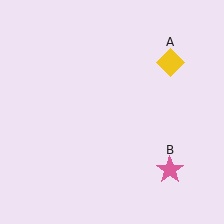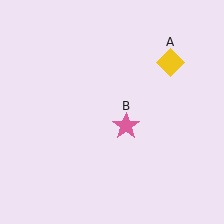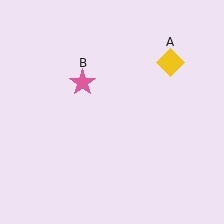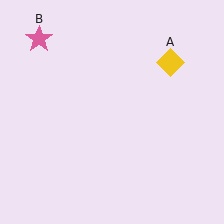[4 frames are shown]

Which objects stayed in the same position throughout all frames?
Yellow diamond (object A) remained stationary.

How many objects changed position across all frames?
1 object changed position: pink star (object B).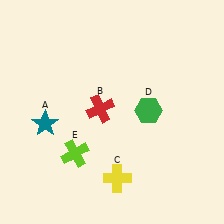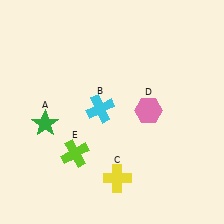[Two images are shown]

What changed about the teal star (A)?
In Image 1, A is teal. In Image 2, it changed to green.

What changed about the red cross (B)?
In Image 1, B is red. In Image 2, it changed to cyan.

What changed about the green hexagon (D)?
In Image 1, D is green. In Image 2, it changed to pink.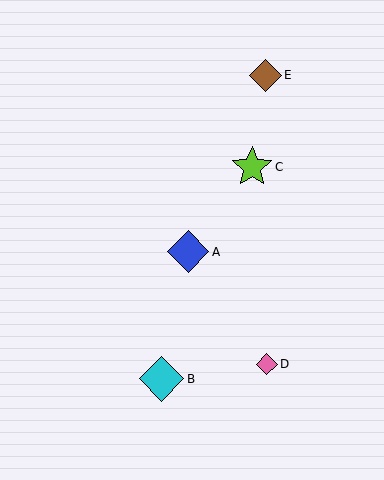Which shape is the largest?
The cyan diamond (labeled B) is the largest.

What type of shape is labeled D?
Shape D is a pink diamond.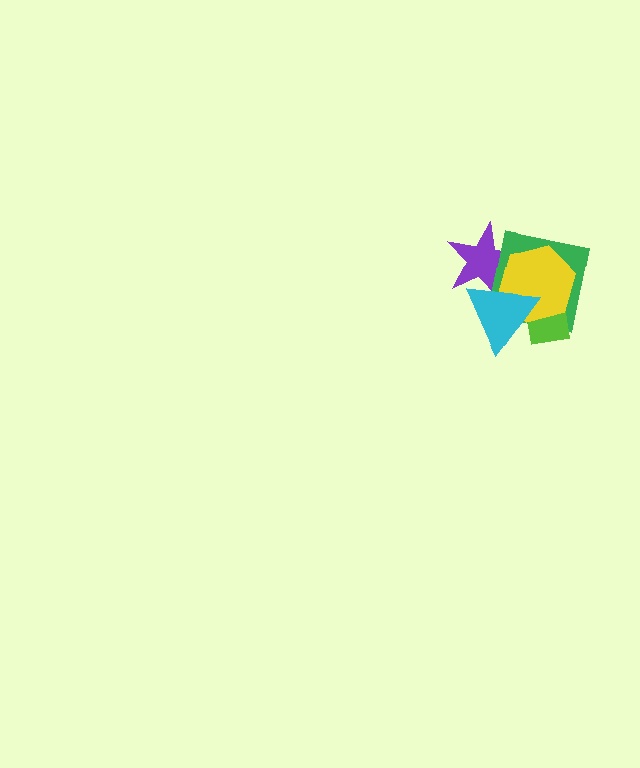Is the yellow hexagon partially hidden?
Yes, it is partially covered by another shape.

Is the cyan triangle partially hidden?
No, no other shape covers it.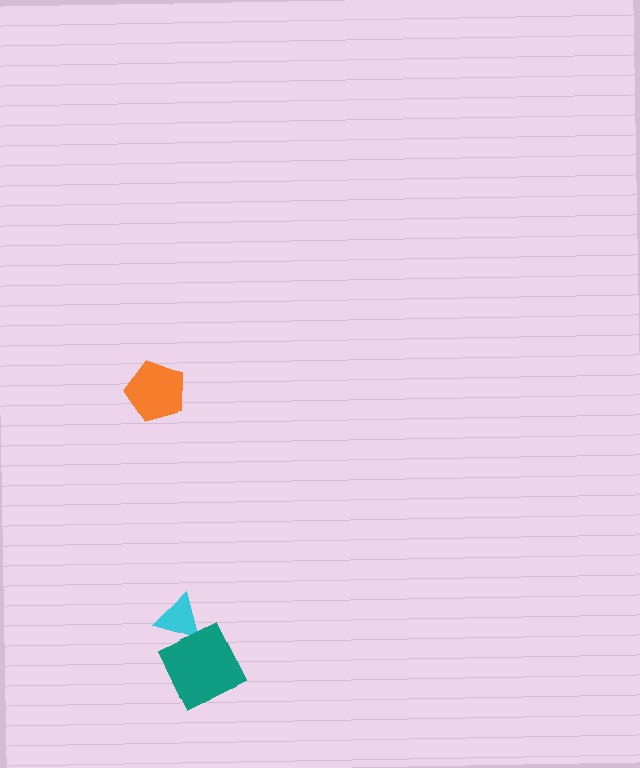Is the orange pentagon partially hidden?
No, no other shape covers it.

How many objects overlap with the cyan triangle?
1 object overlaps with the cyan triangle.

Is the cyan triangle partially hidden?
Yes, it is partially covered by another shape.